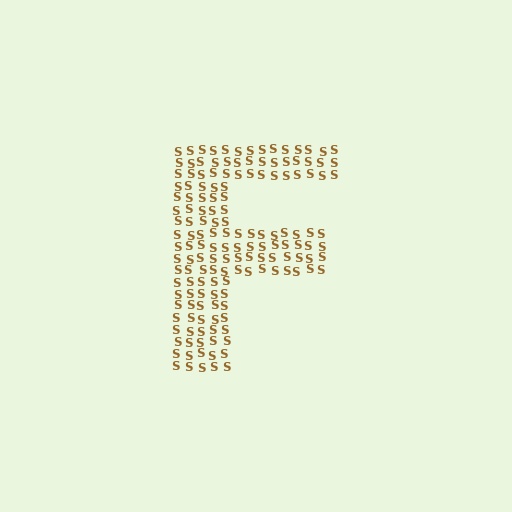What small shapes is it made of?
It is made of small letter S's.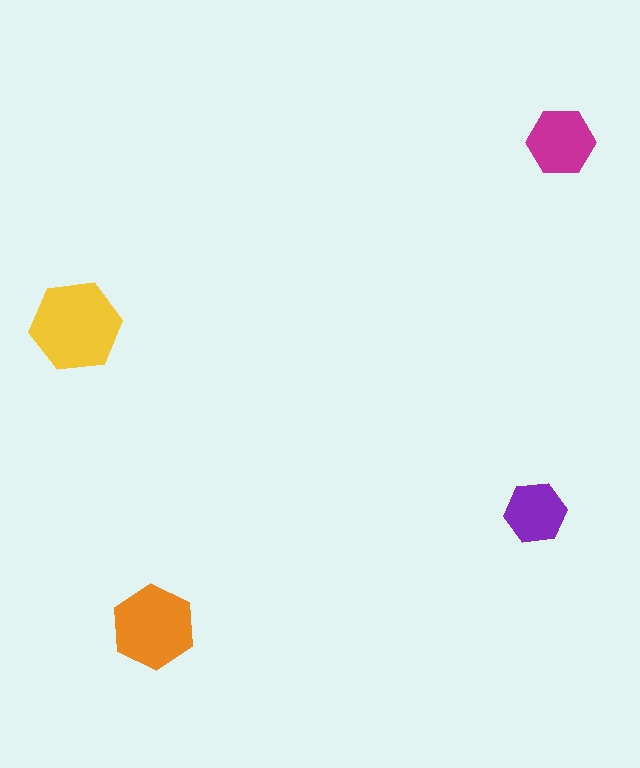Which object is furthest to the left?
The yellow hexagon is leftmost.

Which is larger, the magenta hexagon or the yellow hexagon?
The yellow one.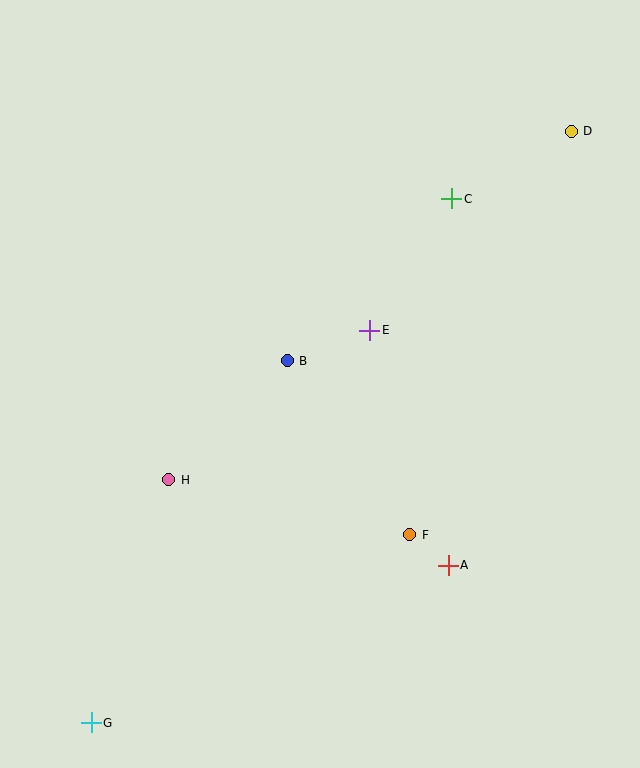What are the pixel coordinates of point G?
Point G is at (91, 723).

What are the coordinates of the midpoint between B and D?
The midpoint between B and D is at (429, 246).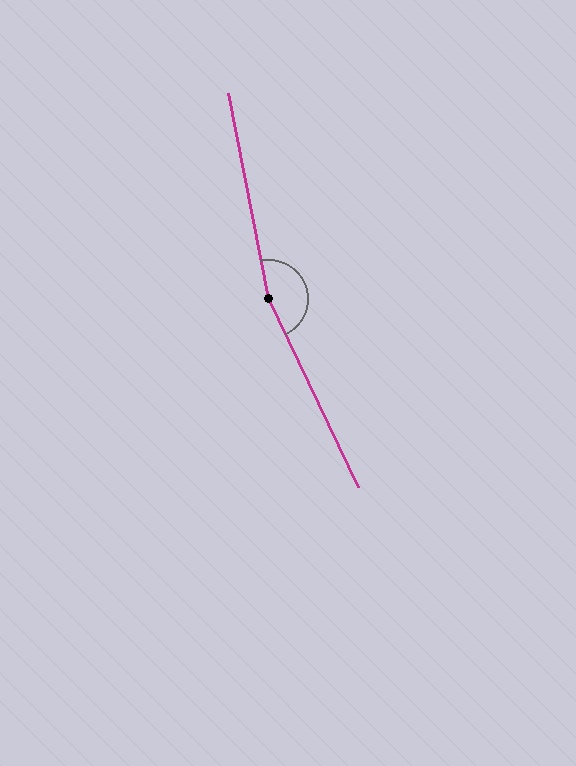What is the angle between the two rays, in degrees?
Approximately 166 degrees.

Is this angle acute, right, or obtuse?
It is obtuse.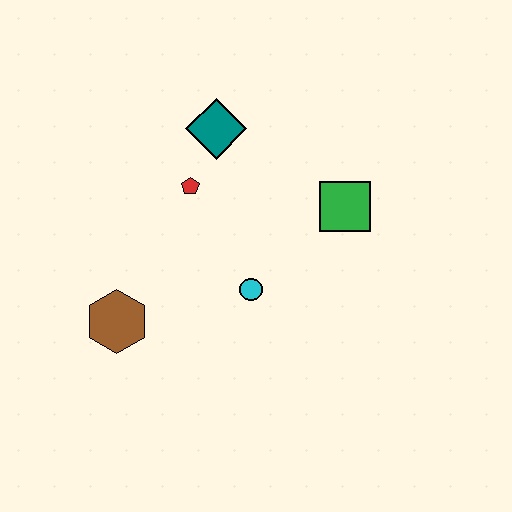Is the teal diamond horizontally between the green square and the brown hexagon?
Yes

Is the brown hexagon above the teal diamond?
No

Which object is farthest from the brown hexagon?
The green square is farthest from the brown hexagon.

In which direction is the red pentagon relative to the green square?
The red pentagon is to the left of the green square.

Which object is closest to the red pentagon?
The teal diamond is closest to the red pentagon.